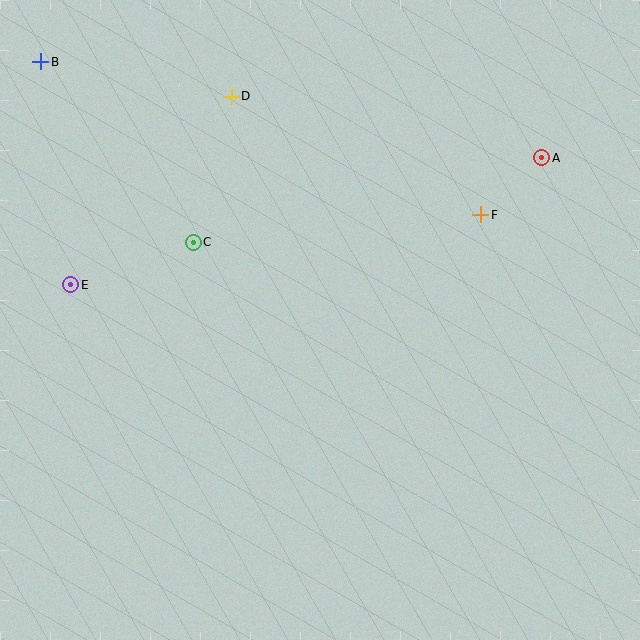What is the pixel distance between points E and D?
The distance between E and D is 248 pixels.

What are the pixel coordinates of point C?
Point C is at (193, 242).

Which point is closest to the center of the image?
Point C at (193, 242) is closest to the center.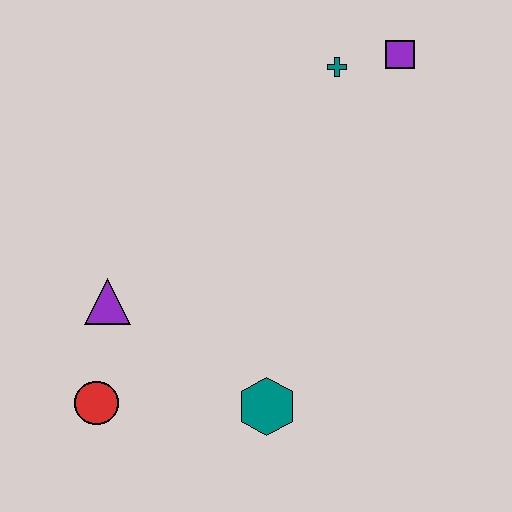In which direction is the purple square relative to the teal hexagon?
The purple square is above the teal hexagon.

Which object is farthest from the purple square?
The red circle is farthest from the purple square.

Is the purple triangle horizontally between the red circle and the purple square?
Yes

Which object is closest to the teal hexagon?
The red circle is closest to the teal hexagon.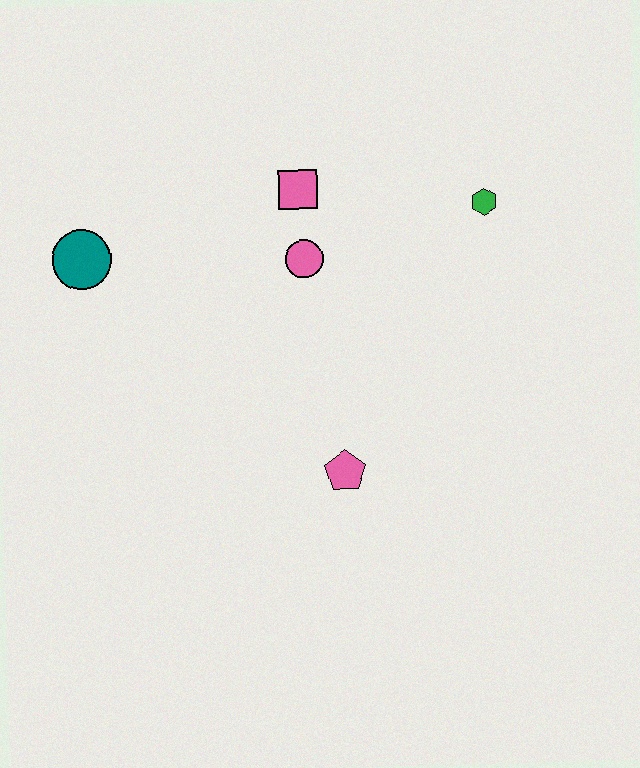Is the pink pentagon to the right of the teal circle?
Yes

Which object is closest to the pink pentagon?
The pink circle is closest to the pink pentagon.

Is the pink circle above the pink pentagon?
Yes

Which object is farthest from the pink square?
The pink pentagon is farthest from the pink square.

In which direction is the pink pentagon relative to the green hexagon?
The pink pentagon is below the green hexagon.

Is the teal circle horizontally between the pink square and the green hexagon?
No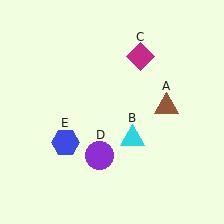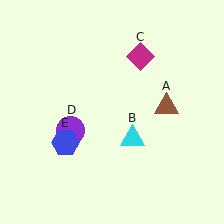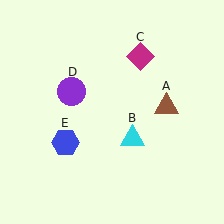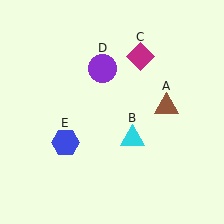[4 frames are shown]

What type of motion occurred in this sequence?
The purple circle (object D) rotated clockwise around the center of the scene.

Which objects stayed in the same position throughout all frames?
Brown triangle (object A) and cyan triangle (object B) and magenta diamond (object C) and blue hexagon (object E) remained stationary.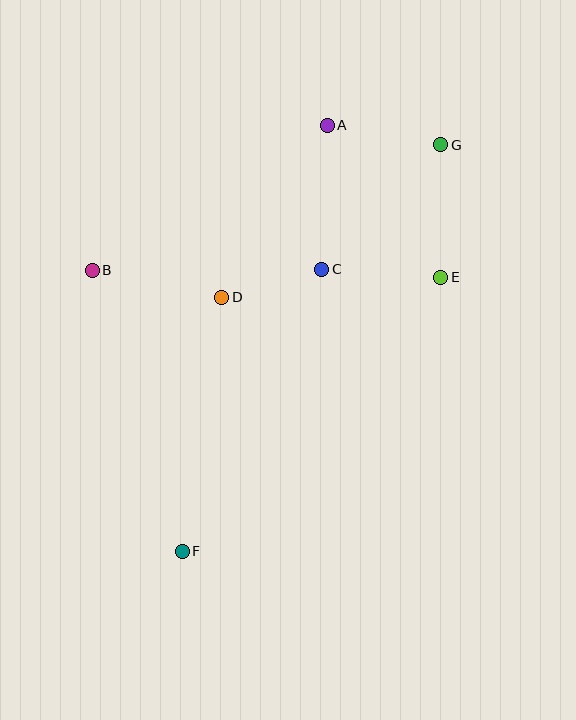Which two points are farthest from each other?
Points F and G are farthest from each other.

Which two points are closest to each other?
Points C and D are closest to each other.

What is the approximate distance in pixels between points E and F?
The distance between E and F is approximately 377 pixels.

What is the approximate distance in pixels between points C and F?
The distance between C and F is approximately 315 pixels.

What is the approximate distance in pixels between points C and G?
The distance between C and G is approximately 172 pixels.